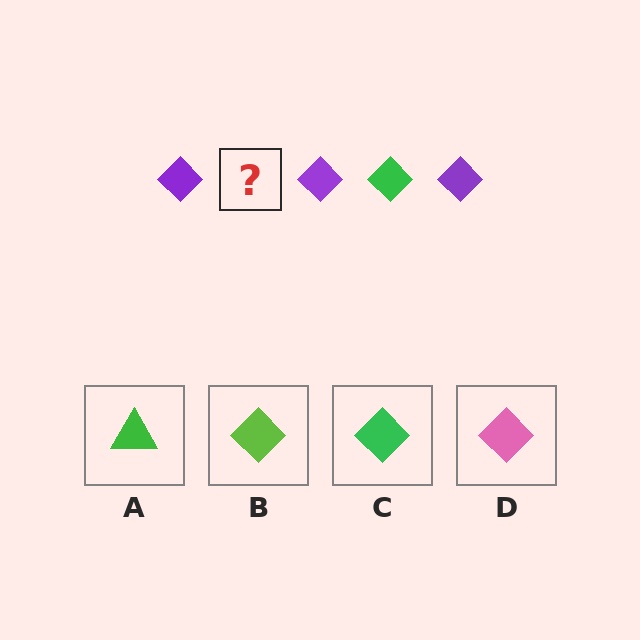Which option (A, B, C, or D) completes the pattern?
C.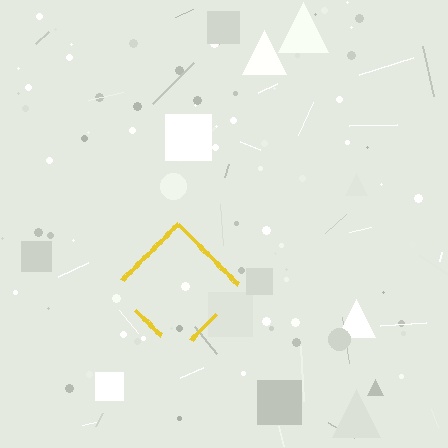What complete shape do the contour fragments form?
The contour fragments form a diamond.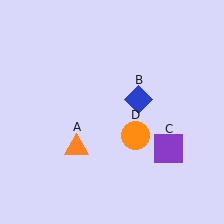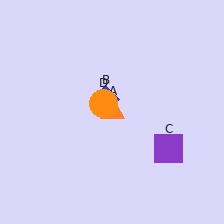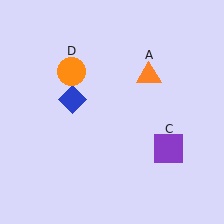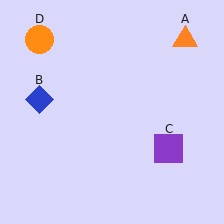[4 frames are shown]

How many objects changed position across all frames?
3 objects changed position: orange triangle (object A), blue diamond (object B), orange circle (object D).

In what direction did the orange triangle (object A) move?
The orange triangle (object A) moved up and to the right.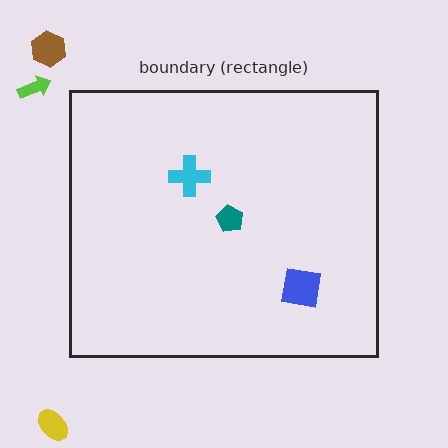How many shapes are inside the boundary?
3 inside, 3 outside.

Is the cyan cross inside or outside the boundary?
Inside.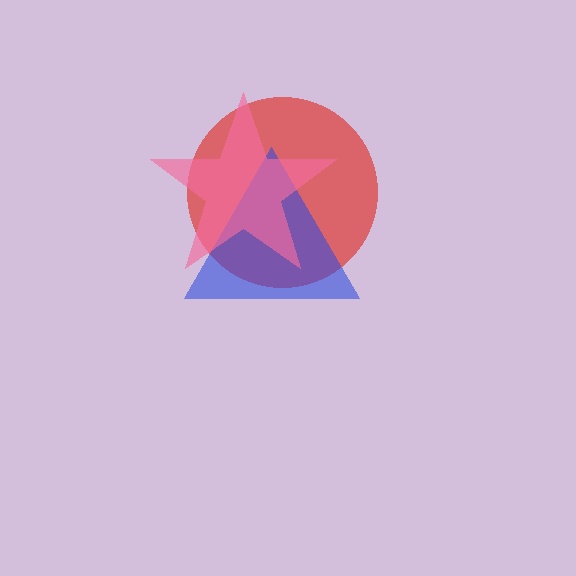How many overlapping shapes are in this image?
There are 3 overlapping shapes in the image.